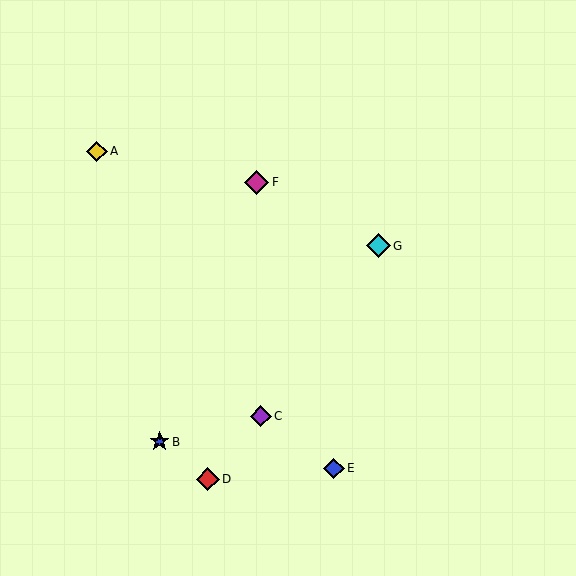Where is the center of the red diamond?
The center of the red diamond is at (208, 479).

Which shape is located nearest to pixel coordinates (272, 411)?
The purple diamond (labeled C) at (261, 416) is nearest to that location.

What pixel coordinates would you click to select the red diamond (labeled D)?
Click at (208, 479) to select the red diamond D.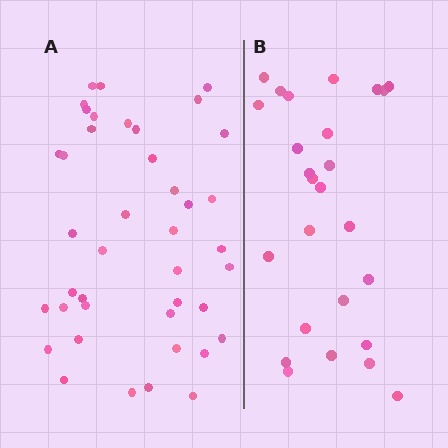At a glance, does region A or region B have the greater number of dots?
Region A (the left region) has more dots.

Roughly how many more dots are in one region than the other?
Region A has approximately 15 more dots than region B.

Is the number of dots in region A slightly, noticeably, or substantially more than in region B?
Region A has substantially more. The ratio is roughly 1.6 to 1.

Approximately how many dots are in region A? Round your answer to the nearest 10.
About 40 dots. (The exact count is 41, which rounds to 40.)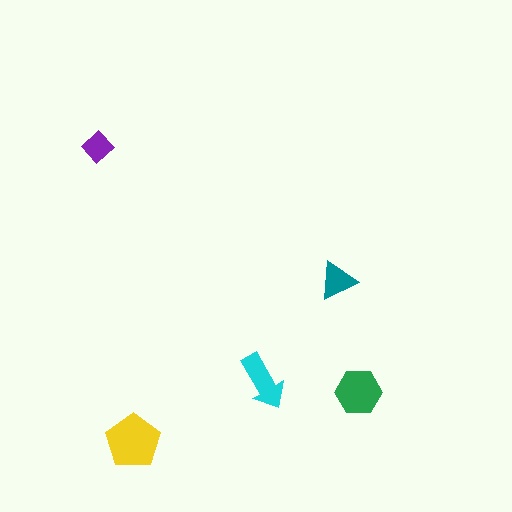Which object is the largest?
The yellow pentagon.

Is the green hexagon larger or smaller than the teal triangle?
Larger.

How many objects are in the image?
There are 5 objects in the image.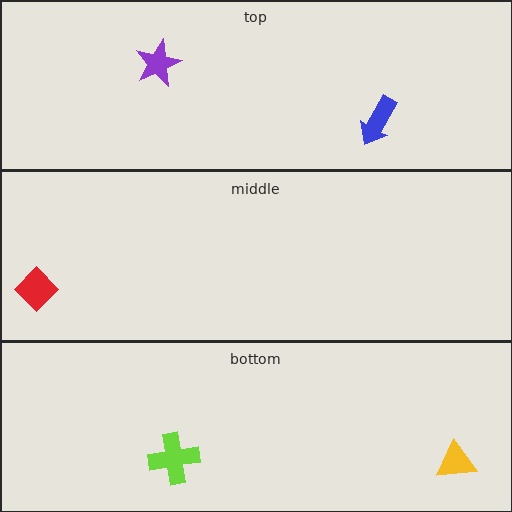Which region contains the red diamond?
The middle region.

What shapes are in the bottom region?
The yellow triangle, the lime cross.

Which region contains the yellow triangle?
The bottom region.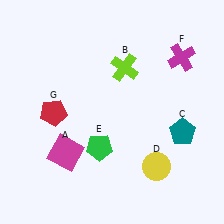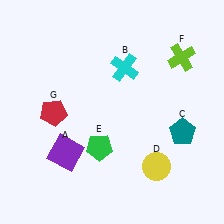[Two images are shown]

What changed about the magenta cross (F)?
In Image 1, F is magenta. In Image 2, it changed to lime.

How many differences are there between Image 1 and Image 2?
There are 3 differences between the two images.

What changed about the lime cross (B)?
In Image 1, B is lime. In Image 2, it changed to cyan.